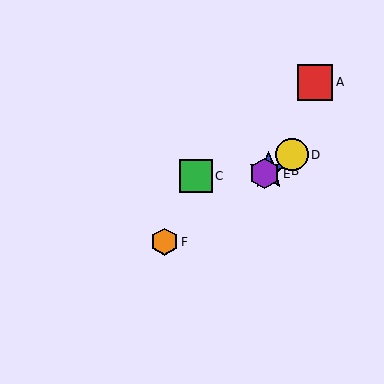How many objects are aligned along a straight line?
4 objects (B, D, E, F) are aligned along a straight line.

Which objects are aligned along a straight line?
Objects B, D, E, F are aligned along a straight line.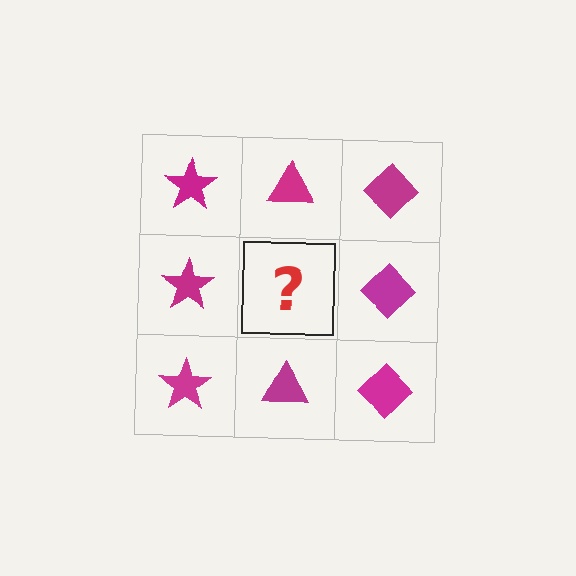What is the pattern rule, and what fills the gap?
The rule is that each column has a consistent shape. The gap should be filled with a magenta triangle.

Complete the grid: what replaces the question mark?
The question mark should be replaced with a magenta triangle.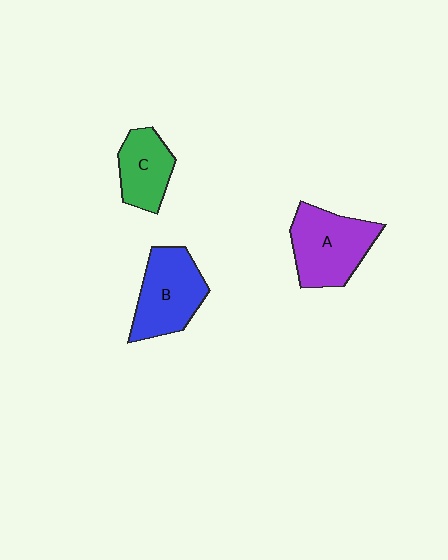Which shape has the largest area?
Shape A (purple).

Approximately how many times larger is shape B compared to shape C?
Approximately 1.4 times.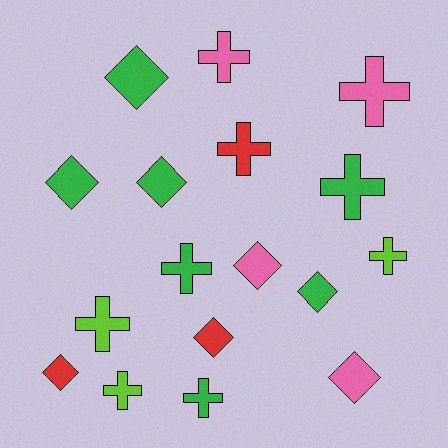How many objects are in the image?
There are 17 objects.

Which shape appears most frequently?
Cross, with 9 objects.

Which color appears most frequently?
Green, with 7 objects.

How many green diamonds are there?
There are 4 green diamonds.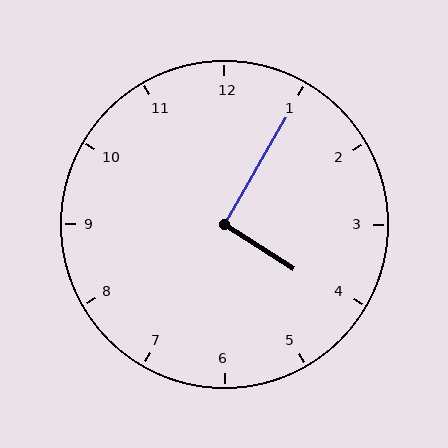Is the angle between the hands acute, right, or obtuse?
It is right.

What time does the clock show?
4:05.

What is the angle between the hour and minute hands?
Approximately 92 degrees.